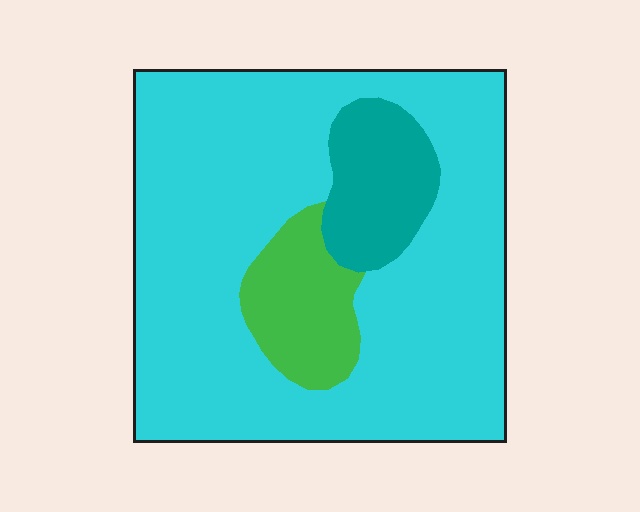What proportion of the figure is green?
Green covers 11% of the figure.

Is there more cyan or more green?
Cyan.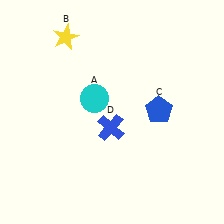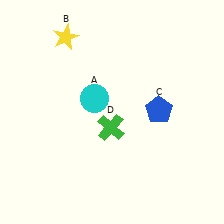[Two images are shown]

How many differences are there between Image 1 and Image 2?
There is 1 difference between the two images.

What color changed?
The cross (D) changed from blue in Image 1 to green in Image 2.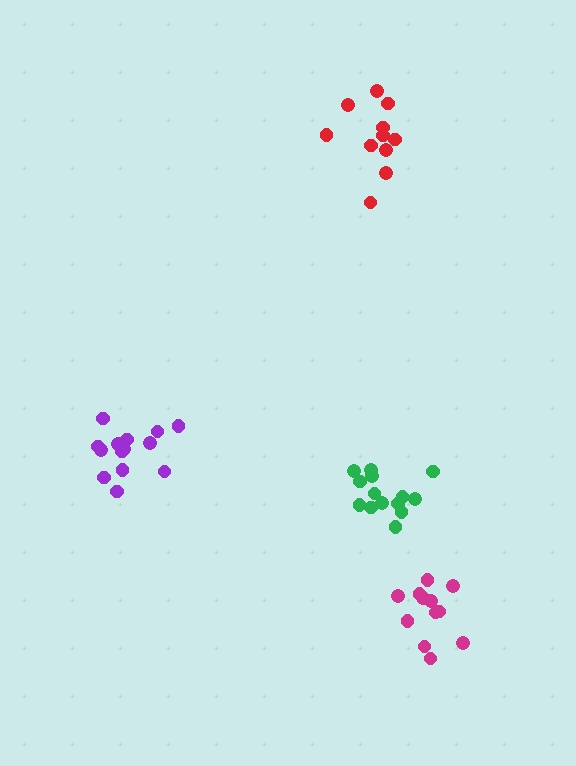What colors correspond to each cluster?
The clusters are colored: purple, red, green, magenta.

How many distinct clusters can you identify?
There are 4 distinct clusters.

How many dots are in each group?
Group 1: 14 dots, Group 2: 11 dots, Group 3: 14 dots, Group 4: 12 dots (51 total).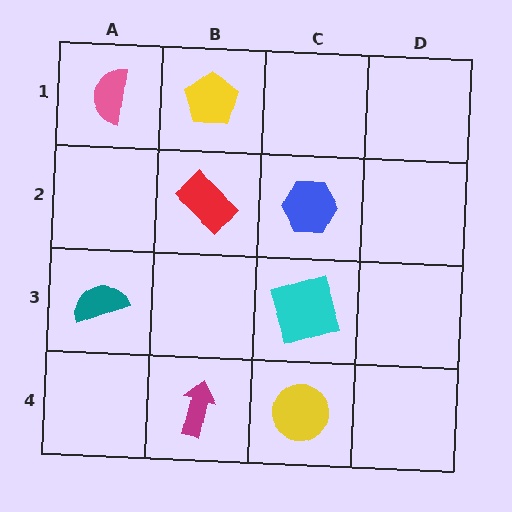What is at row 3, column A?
A teal semicircle.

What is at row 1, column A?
A pink semicircle.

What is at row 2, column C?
A blue hexagon.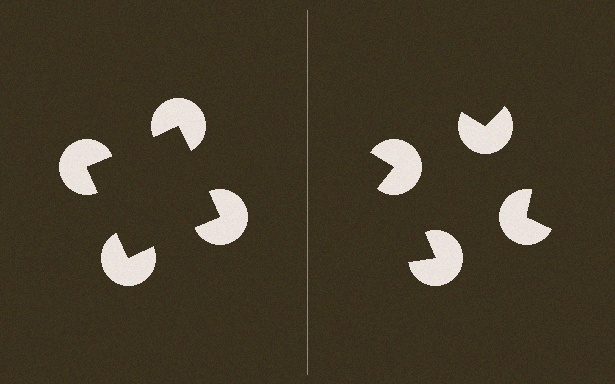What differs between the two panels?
The pac-man discs are positioned identically on both sides; only the wedge orientations differ. On the left they align to a square; on the right they are misaligned.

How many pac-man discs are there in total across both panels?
8 — 4 on each side.